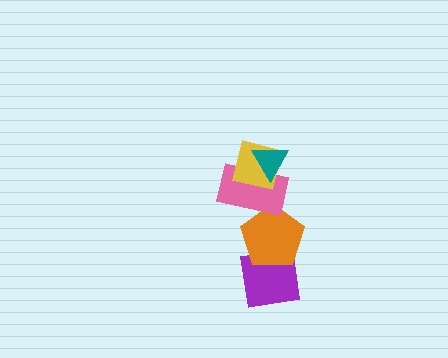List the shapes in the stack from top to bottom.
From top to bottom: the teal triangle, the yellow square, the pink rectangle, the orange pentagon, the purple square.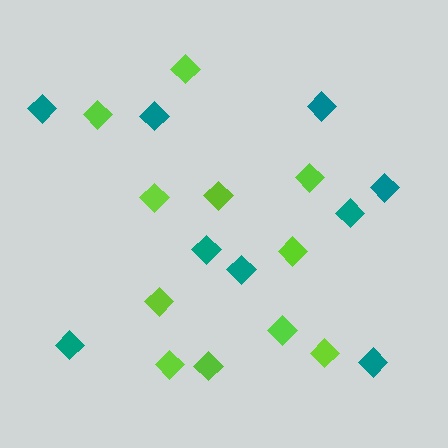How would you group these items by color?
There are 2 groups: one group of lime diamonds (11) and one group of teal diamonds (9).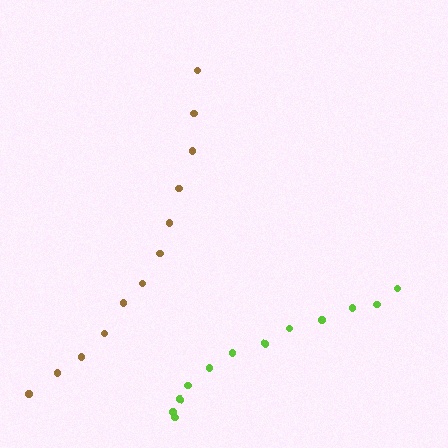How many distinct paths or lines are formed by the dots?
There are 2 distinct paths.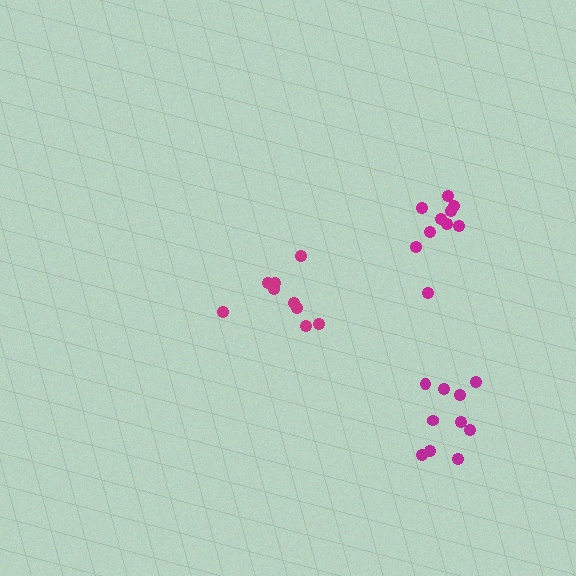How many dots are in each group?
Group 1: 10 dots, Group 2: 9 dots, Group 3: 10 dots (29 total).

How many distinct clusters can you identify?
There are 3 distinct clusters.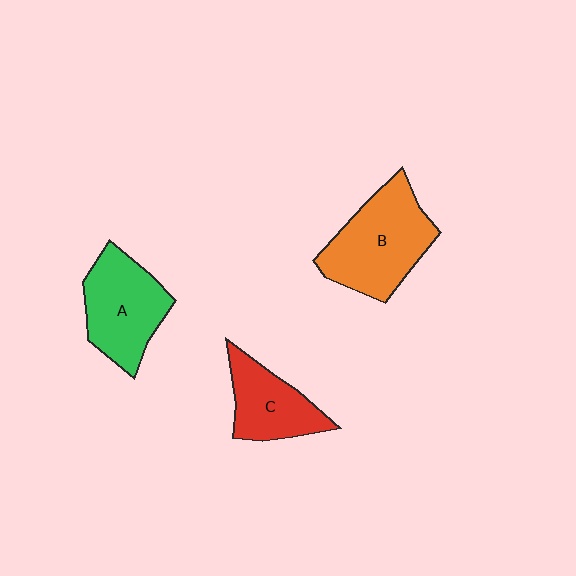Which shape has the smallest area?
Shape C (red).